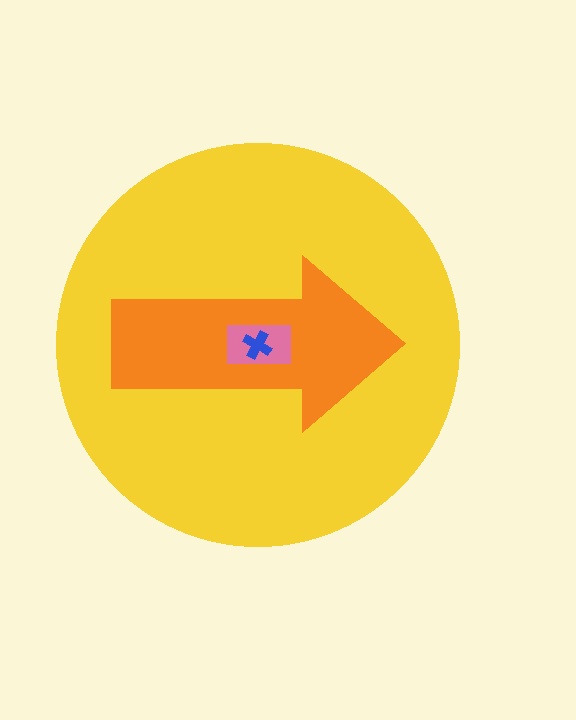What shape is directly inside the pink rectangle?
The blue cross.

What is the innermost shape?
The blue cross.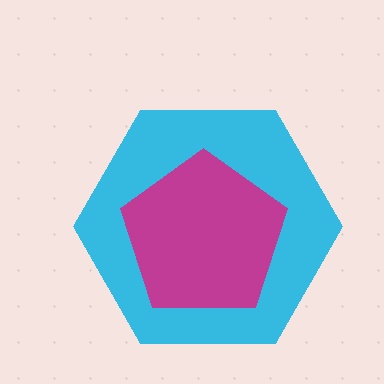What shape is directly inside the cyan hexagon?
The magenta pentagon.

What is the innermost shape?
The magenta pentagon.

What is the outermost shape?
The cyan hexagon.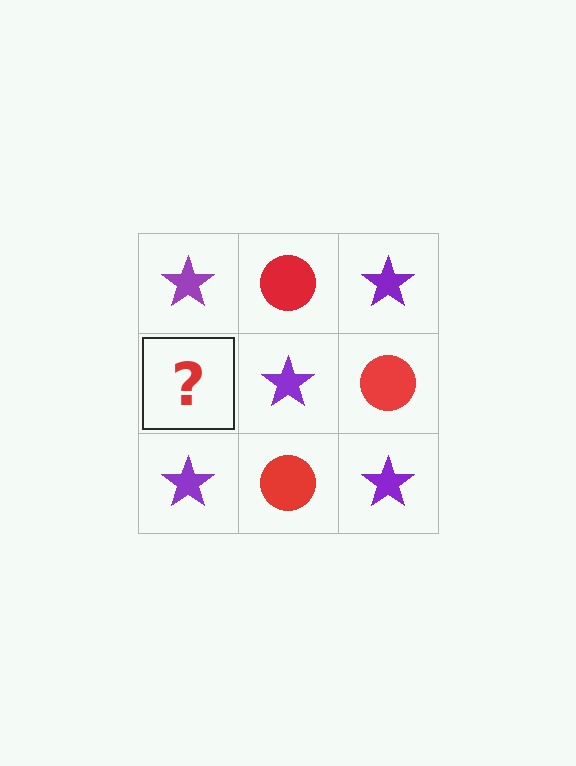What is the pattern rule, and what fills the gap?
The rule is that it alternates purple star and red circle in a checkerboard pattern. The gap should be filled with a red circle.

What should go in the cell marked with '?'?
The missing cell should contain a red circle.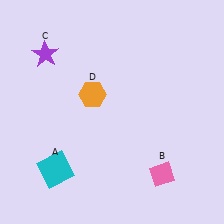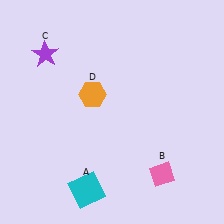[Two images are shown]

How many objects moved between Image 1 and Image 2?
1 object moved between the two images.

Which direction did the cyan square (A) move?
The cyan square (A) moved right.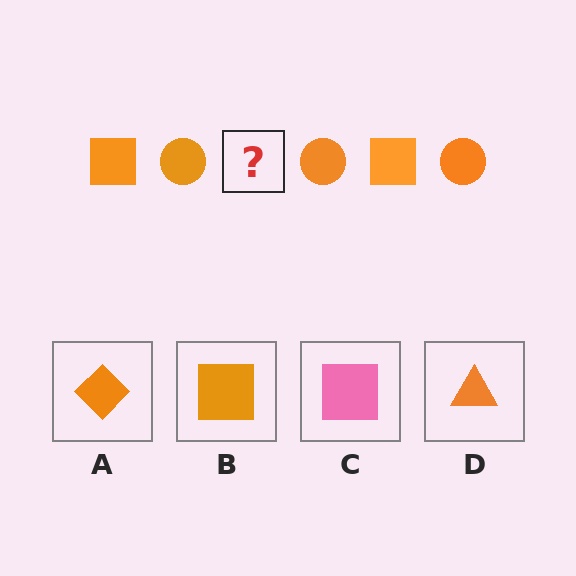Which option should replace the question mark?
Option B.